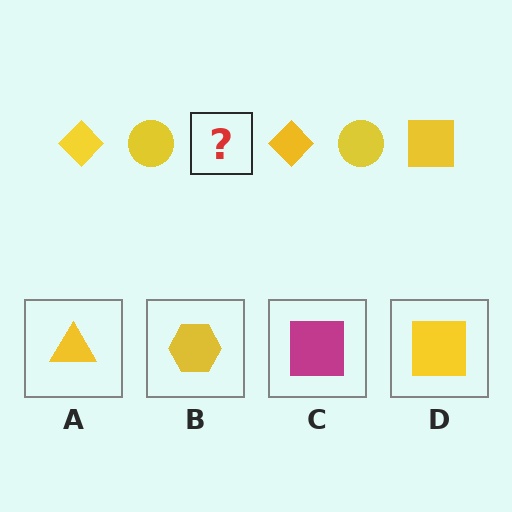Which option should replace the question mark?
Option D.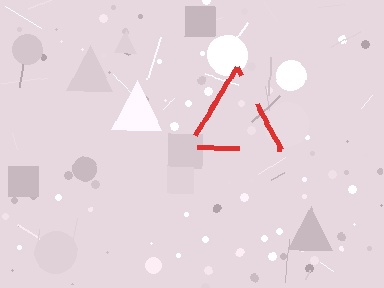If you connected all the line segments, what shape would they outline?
They would outline a triangle.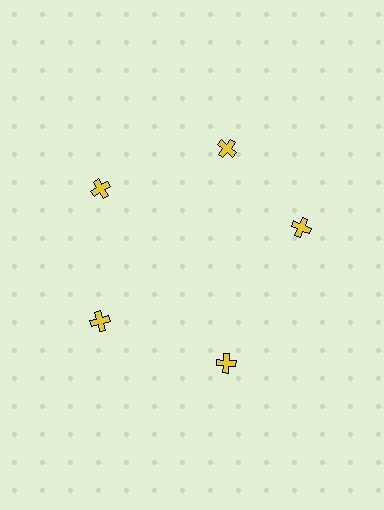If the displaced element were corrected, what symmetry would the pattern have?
It would have 5-fold rotational symmetry — the pattern would map onto itself every 72 degrees.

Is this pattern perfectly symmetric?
No. The 5 yellow crosses are arranged in a ring, but one element near the 3 o'clock position is rotated out of alignment along the ring, breaking the 5-fold rotational symmetry.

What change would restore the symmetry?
The symmetry would be restored by rotating it back into even spacing with its neighbors so that all 5 crosses sit at equal angles and equal distance from the center.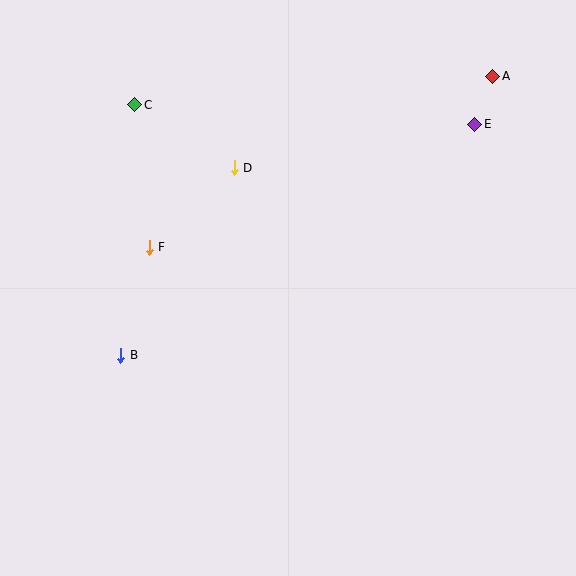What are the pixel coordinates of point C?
Point C is at (135, 105).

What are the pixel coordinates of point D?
Point D is at (234, 168).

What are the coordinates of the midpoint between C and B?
The midpoint between C and B is at (128, 230).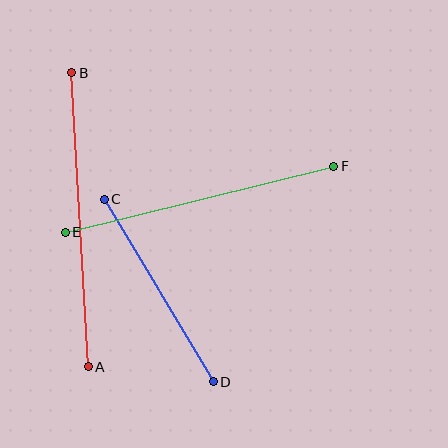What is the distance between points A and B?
The distance is approximately 295 pixels.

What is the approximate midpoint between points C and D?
The midpoint is at approximately (159, 291) pixels.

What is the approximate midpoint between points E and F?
The midpoint is at approximately (199, 199) pixels.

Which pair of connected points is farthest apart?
Points A and B are farthest apart.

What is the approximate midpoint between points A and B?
The midpoint is at approximately (80, 220) pixels.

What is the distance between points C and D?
The distance is approximately 212 pixels.